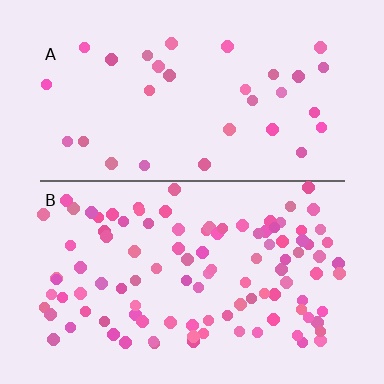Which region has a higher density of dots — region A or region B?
B (the bottom).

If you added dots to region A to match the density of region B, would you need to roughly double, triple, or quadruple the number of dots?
Approximately triple.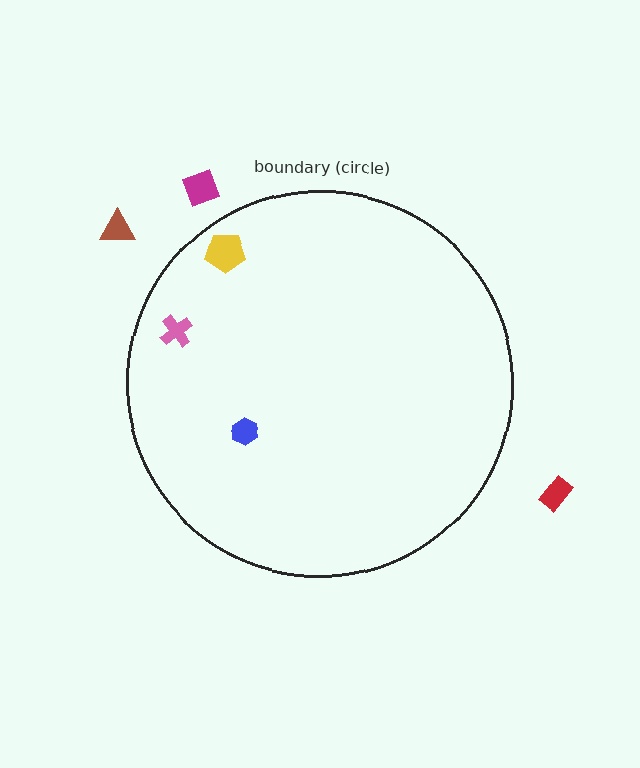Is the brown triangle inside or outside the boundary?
Outside.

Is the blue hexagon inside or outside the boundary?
Inside.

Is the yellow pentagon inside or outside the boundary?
Inside.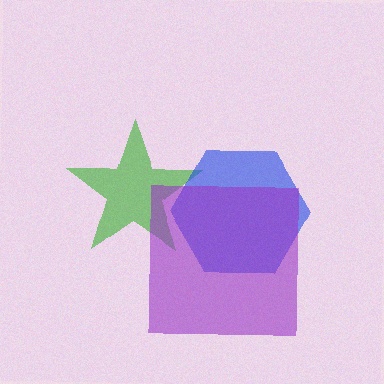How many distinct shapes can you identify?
There are 3 distinct shapes: a green star, a blue hexagon, a purple square.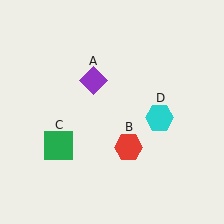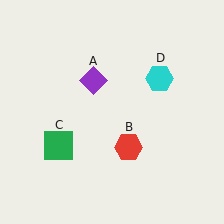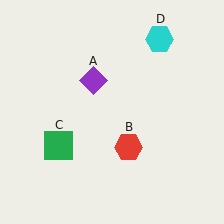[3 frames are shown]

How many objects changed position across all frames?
1 object changed position: cyan hexagon (object D).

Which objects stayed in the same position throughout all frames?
Purple diamond (object A) and red hexagon (object B) and green square (object C) remained stationary.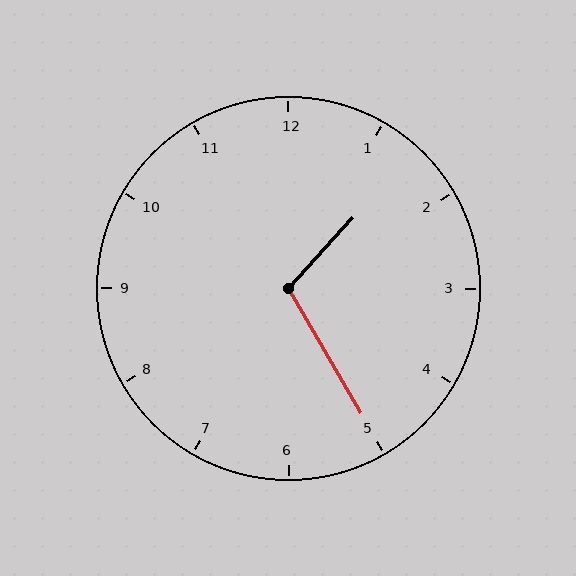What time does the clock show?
1:25.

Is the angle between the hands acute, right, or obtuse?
It is obtuse.